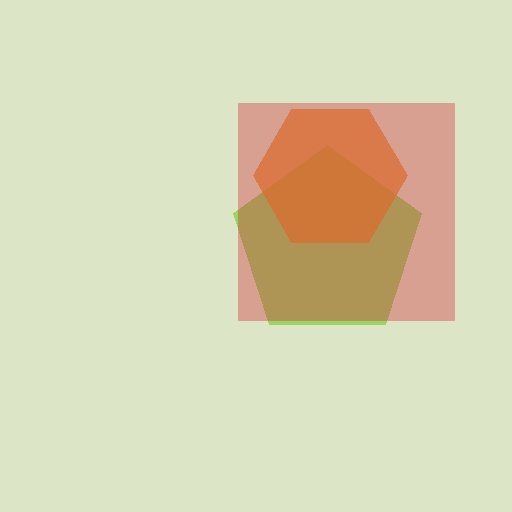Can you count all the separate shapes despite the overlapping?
Yes, there are 3 separate shapes.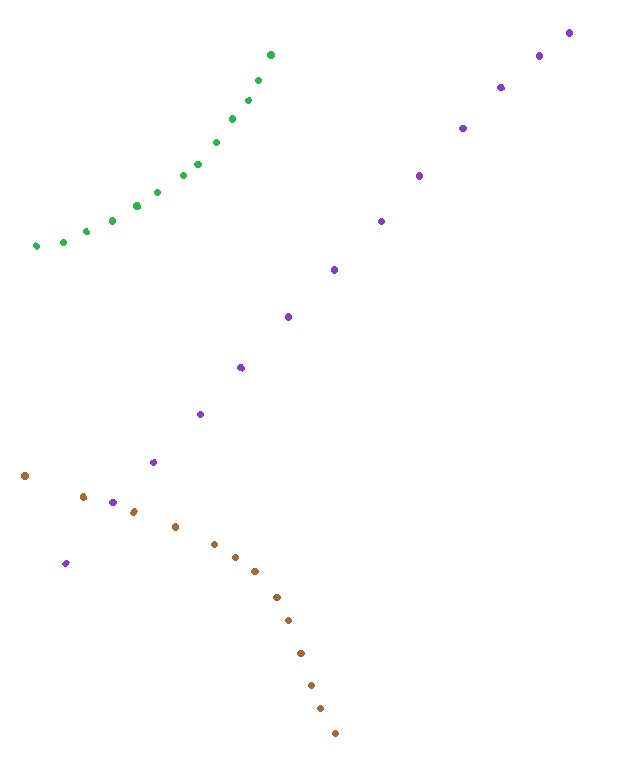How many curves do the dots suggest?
There are 3 distinct paths.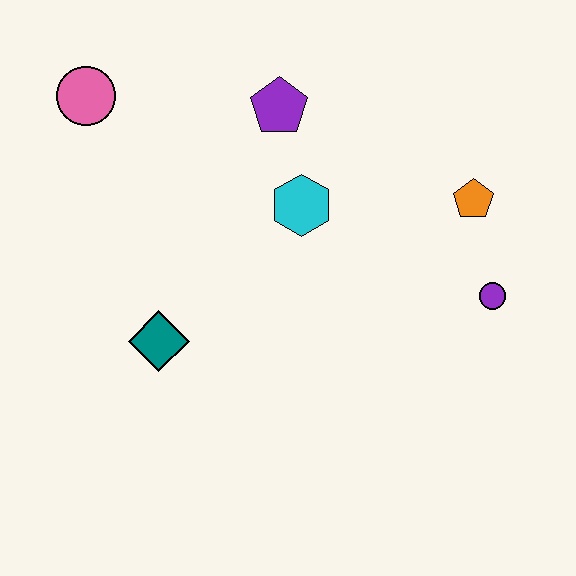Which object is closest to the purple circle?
The orange pentagon is closest to the purple circle.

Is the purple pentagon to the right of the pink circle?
Yes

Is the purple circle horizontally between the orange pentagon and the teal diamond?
No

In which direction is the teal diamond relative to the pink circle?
The teal diamond is below the pink circle.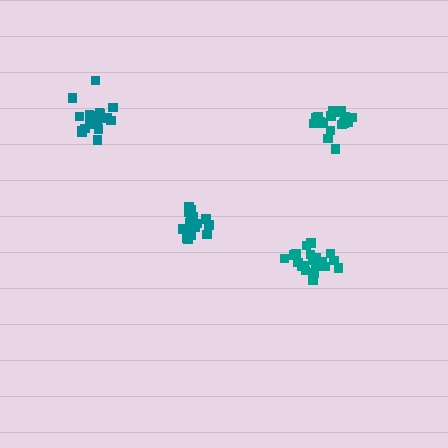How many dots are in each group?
Group 1: 20 dots, Group 2: 18 dots, Group 3: 19 dots, Group 4: 19 dots (76 total).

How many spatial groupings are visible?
There are 4 spatial groupings.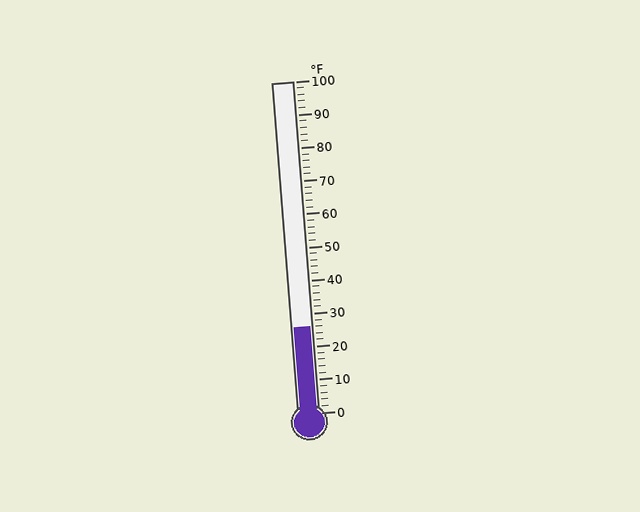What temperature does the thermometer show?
The thermometer shows approximately 26°F.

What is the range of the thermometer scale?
The thermometer scale ranges from 0°F to 100°F.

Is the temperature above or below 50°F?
The temperature is below 50°F.